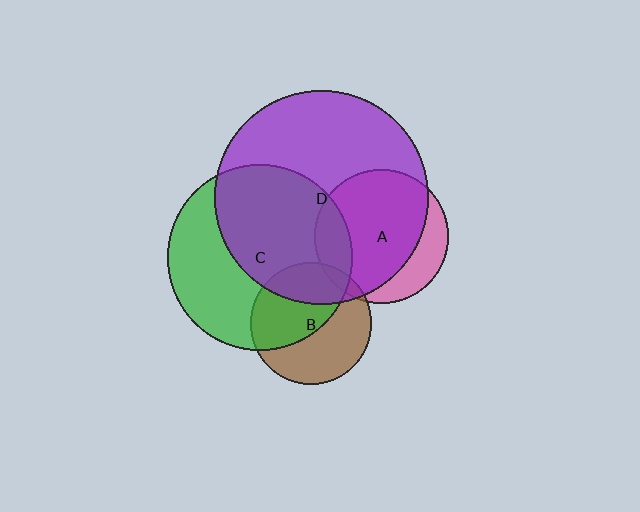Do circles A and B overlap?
Yes.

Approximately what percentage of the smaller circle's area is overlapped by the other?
Approximately 5%.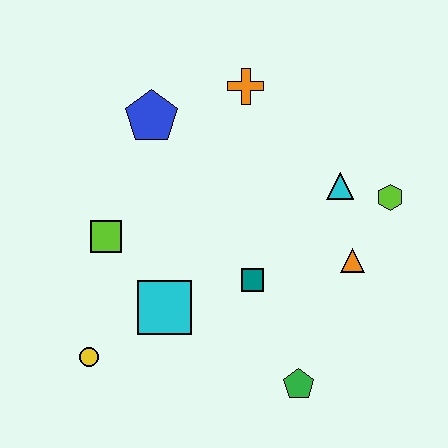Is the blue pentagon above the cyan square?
Yes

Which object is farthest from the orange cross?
The yellow circle is farthest from the orange cross.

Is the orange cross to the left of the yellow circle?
No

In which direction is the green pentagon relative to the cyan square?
The green pentagon is to the right of the cyan square.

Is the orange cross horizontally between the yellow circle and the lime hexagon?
Yes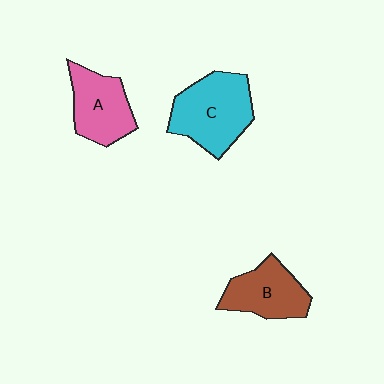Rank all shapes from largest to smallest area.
From largest to smallest: C (cyan), A (pink), B (brown).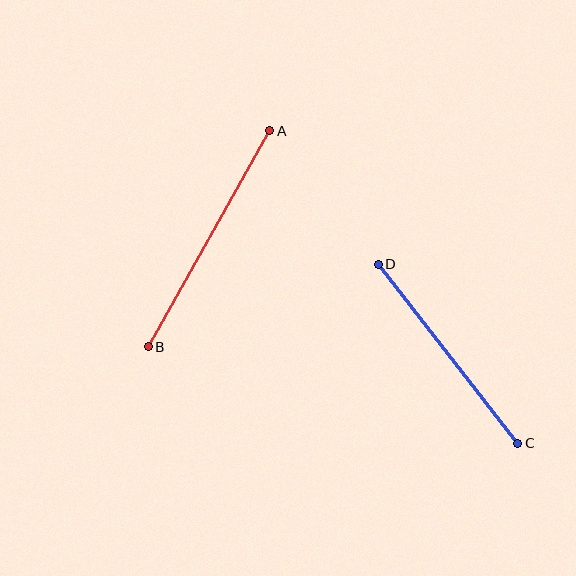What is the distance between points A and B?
The distance is approximately 248 pixels.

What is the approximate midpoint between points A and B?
The midpoint is at approximately (209, 239) pixels.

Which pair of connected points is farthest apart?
Points A and B are farthest apart.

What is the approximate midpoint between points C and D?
The midpoint is at approximately (448, 354) pixels.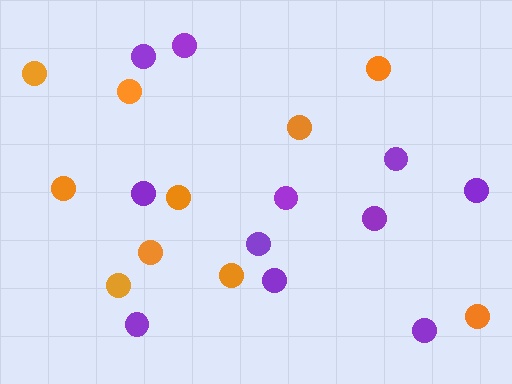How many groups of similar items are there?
There are 2 groups: one group of purple circles (11) and one group of orange circles (10).